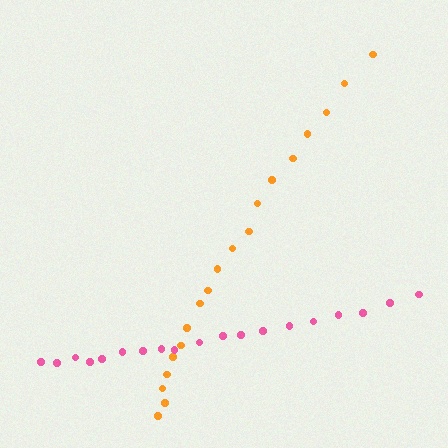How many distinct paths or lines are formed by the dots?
There are 2 distinct paths.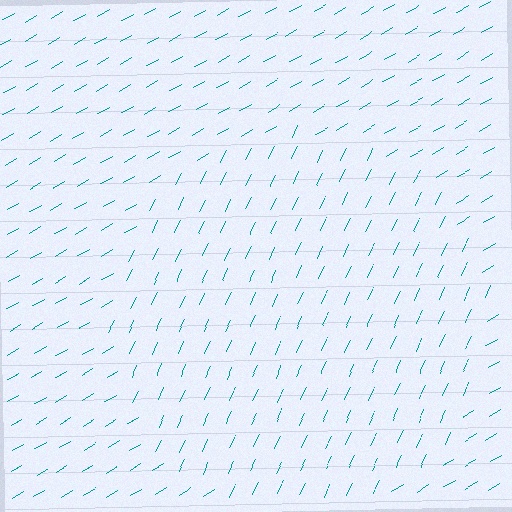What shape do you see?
I see a circle.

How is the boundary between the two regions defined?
The boundary is defined purely by a change in line orientation (approximately 34 degrees difference). All lines are the same color and thickness.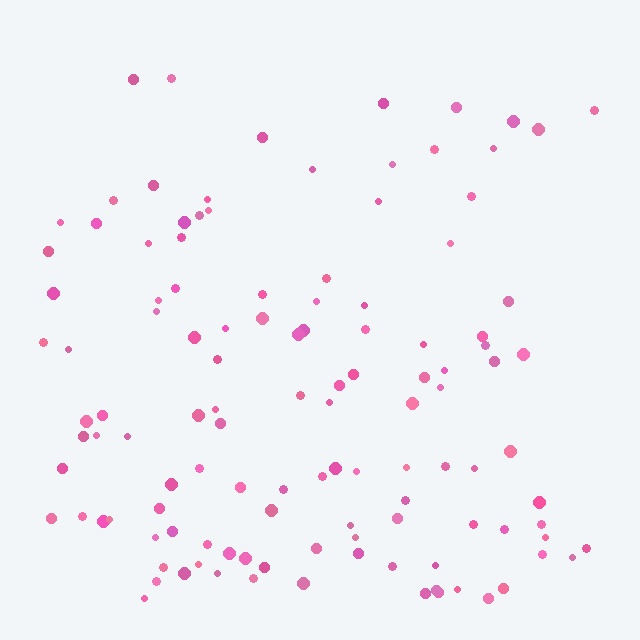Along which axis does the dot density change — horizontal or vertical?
Vertical.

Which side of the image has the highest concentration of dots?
The bottom.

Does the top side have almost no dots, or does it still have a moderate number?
Still a moderate number, just noticeably fewer than the bottom.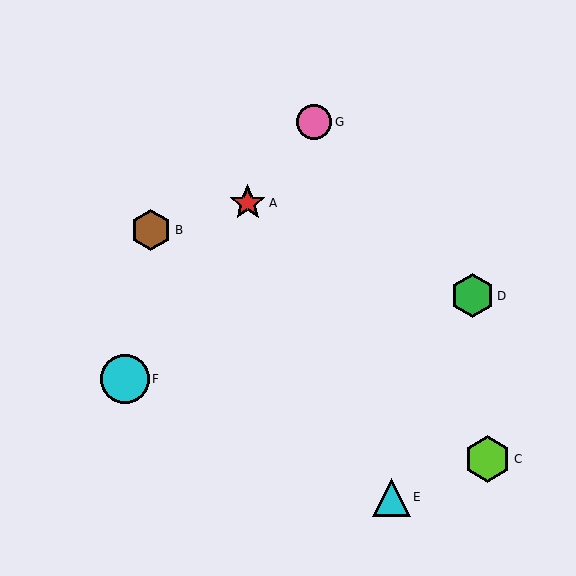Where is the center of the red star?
The center of the red star is at (248, 203).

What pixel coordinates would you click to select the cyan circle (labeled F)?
Click at (125, 379) to select the cyan circle F.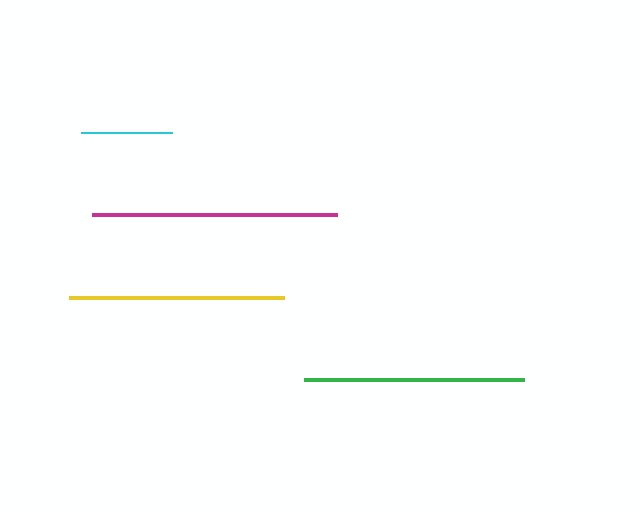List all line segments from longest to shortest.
From longest to shortest: magenta, green, yellow, cyan.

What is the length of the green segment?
The green segment is approximately 221 pixels long.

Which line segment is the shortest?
The cyan line is the shortest at approximately 92 pixels.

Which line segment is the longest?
The magenta line is the longest at approximately 245 pixels.